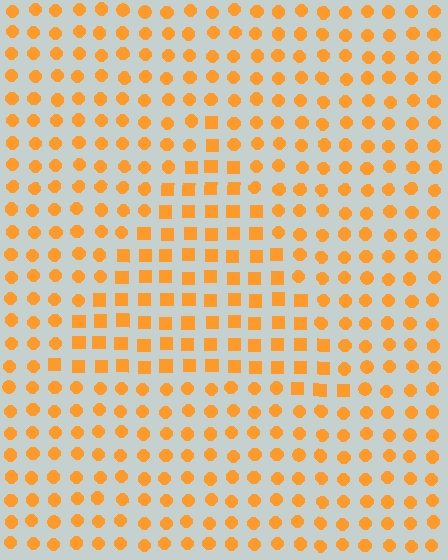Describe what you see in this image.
The image is filled with small orange elements arranged in a uniform grid. A triangle-shaped region contains squares, while the surrounding area contains circles. The boundary is defined purely by the change in element shape.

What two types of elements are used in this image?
The image uses squares inside the triangle region and circles outside it.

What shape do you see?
I see a triangle.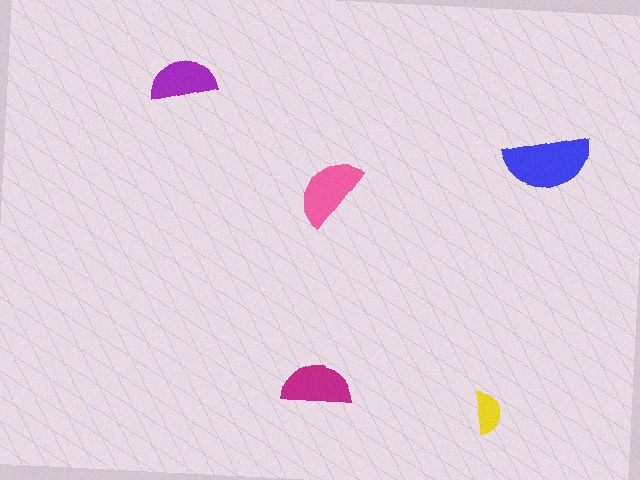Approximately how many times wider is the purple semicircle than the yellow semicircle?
About 1.5 times wider.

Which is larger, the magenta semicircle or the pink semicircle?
The pink one.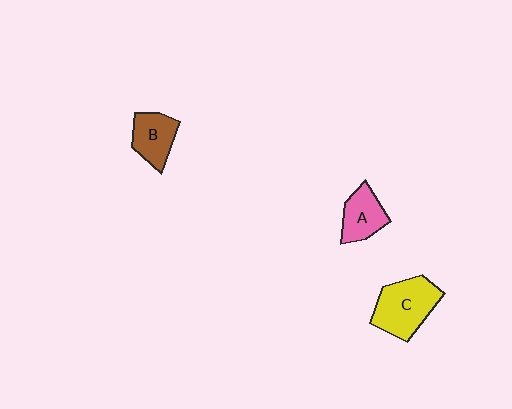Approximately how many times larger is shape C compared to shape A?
Approximately 1.6 times.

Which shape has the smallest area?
Shape A (pink).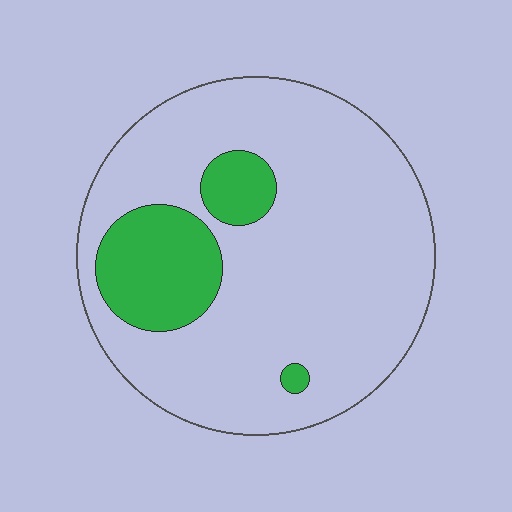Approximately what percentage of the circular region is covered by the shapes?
Approximately 20%.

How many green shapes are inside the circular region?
3.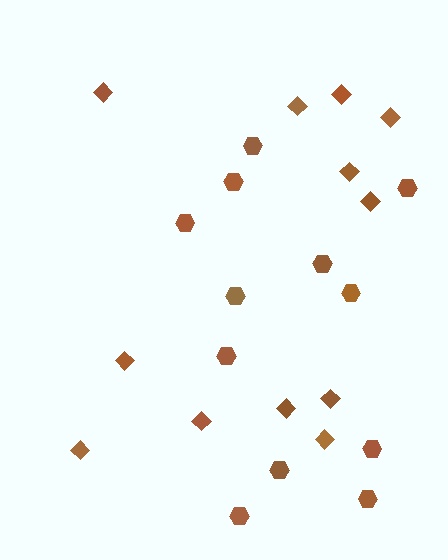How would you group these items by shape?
There are 2 groups: one group of diamonds (12) and one group of hexagons (12).